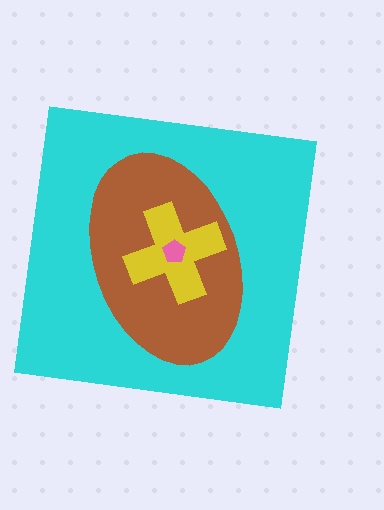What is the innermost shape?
The pink pentagon.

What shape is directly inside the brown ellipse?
The yellow cross.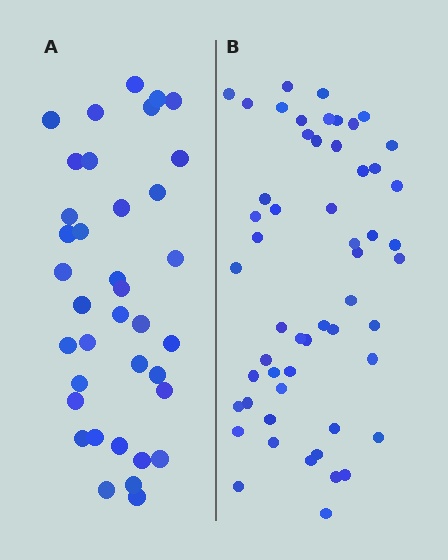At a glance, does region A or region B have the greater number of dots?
Region B (the right region) has more dots.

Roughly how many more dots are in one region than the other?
Region B has approximately 15 more dots than region A.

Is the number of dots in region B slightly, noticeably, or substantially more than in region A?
Region B has substantially more. The ratio is roughly 1.5 to 1.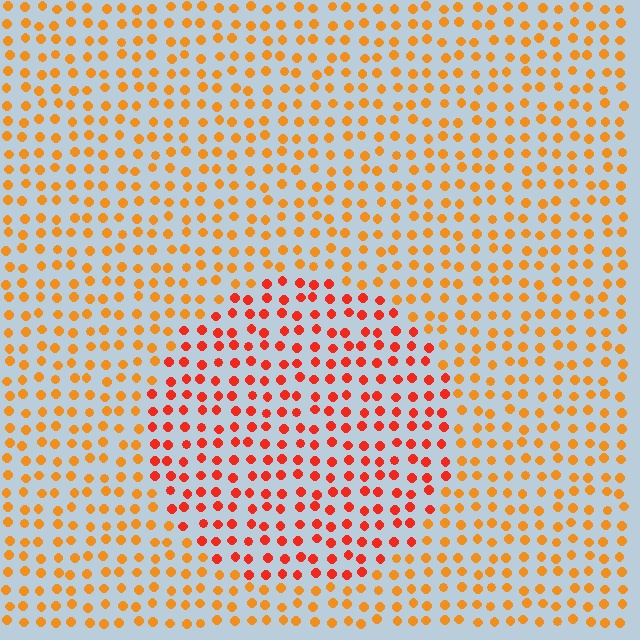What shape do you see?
I see a circle.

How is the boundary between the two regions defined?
The boundary is defined purely by a slight shift in hue (about 29 degrees). Spacing, size, and orientation are identical on both sides.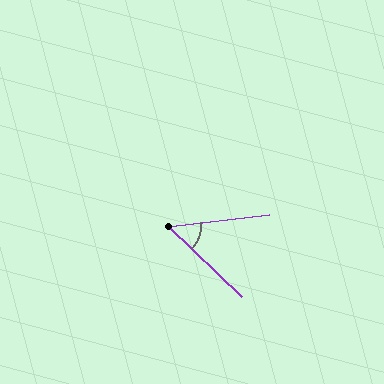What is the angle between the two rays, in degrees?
Approximately 50 degrees.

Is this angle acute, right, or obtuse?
It is acute.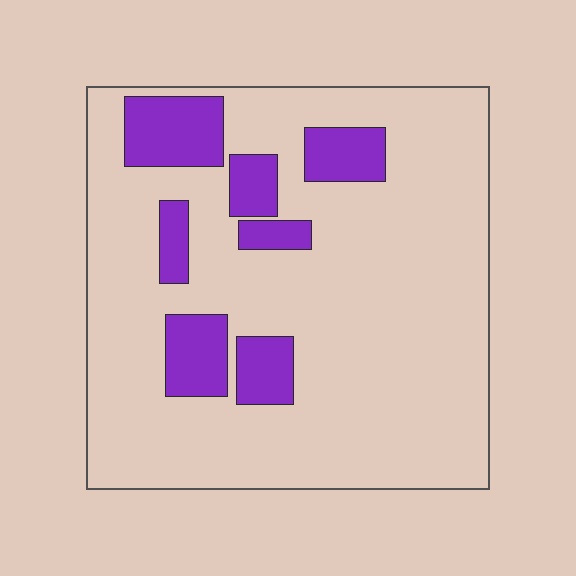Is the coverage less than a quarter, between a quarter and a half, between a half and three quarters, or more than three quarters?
Less than a quarter.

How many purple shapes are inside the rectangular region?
7.